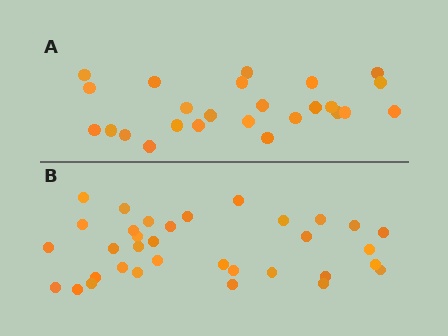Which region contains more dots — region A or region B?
Region B (the bottom region) has more dots.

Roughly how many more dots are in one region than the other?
Region B has roughly 8 or so more dots than region A.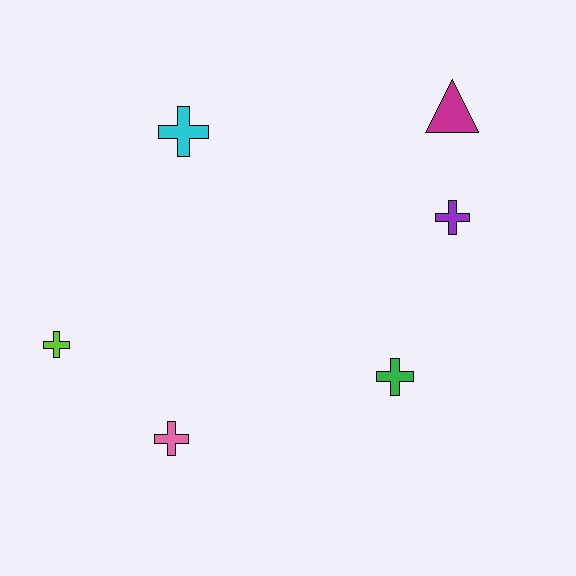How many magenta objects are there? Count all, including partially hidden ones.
There is 1 magenta object.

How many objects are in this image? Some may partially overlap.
There are 6 objects.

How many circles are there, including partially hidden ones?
There are no circles.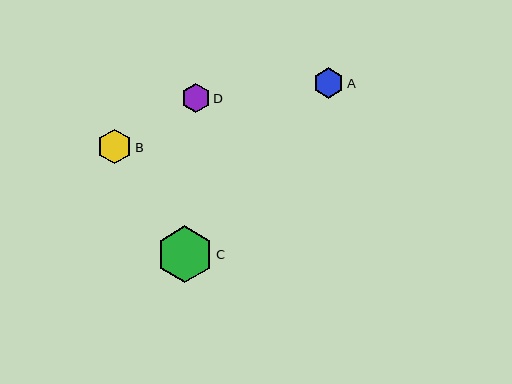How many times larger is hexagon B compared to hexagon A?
Hexagon B is approximately 1.1 times the size of hexagon A.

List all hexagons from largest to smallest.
From largest to smallest: C, B, A, D.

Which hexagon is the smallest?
Hexagon D is the smallest with a size of approximately 29 pixels.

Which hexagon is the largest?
Hexagon C is the largest with a size of approximately 57 pixels.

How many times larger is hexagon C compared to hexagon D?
Hexagon C is approximately 2.0 times the size of hexagon D.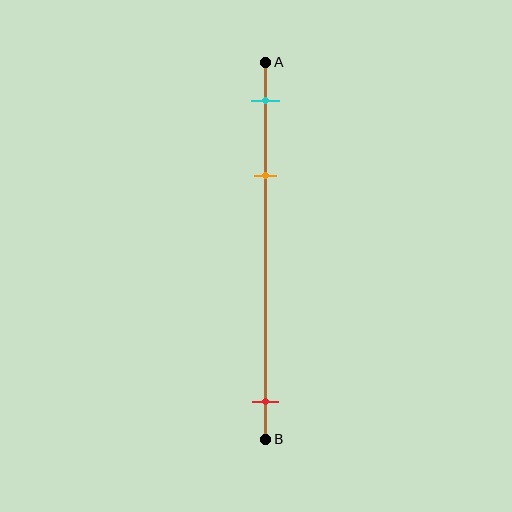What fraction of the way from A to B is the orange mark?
The orange mark is approximately 30% (0.3) of the way from A to B.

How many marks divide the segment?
There are 3 marks dividing the segment.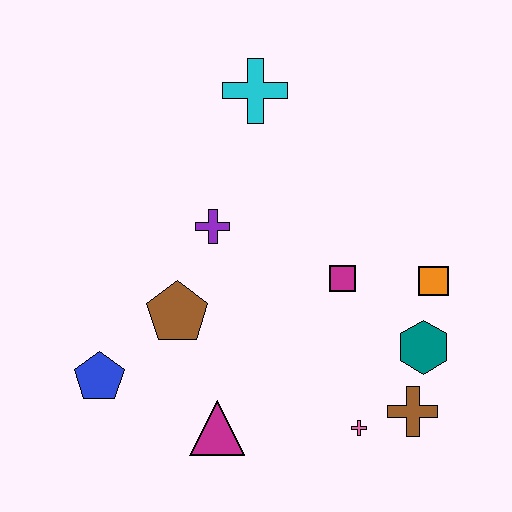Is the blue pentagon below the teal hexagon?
Yes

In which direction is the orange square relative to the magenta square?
The orange square is to the right of the magenta square.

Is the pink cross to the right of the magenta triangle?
Yes